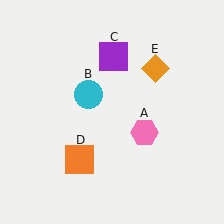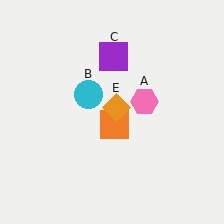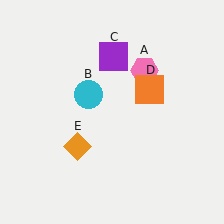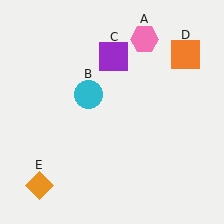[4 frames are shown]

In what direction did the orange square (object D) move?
The orange square (object D) moved up and to the right.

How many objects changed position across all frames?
3 objects changed position: pink hexagon (object A), orange square (object D), orange diamond (object E).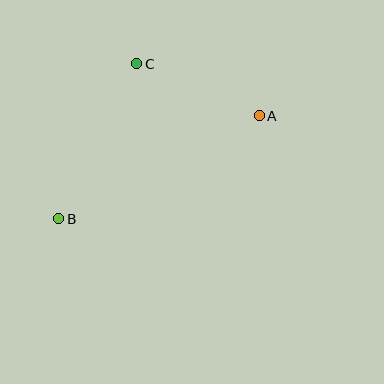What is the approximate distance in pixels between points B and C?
The distance between B and C is approximately 173 pixels.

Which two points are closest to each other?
Points A and C are closest to each other.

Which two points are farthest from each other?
Points A and B are farthest from each other.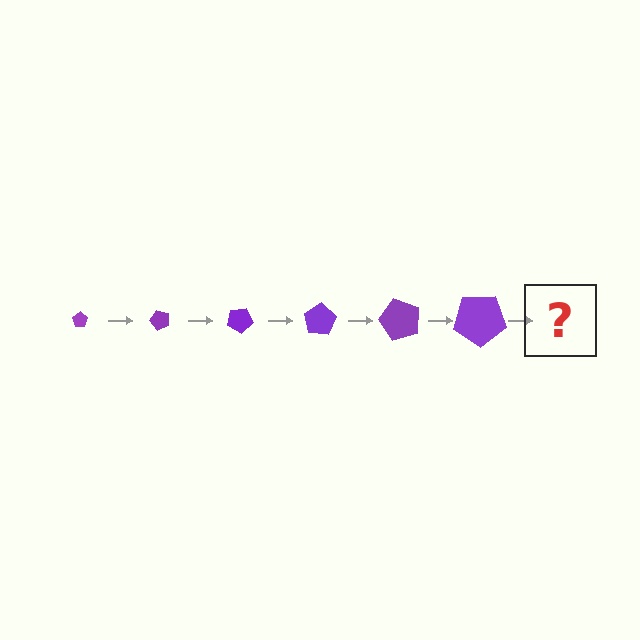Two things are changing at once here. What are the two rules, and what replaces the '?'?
The two rules are that the pentagon grows larger each step and it rotates 50 degrees each step. The '?' should be a pentagon, larger than the previous one and rotated 300 degrees from the start.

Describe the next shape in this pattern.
It should be a pentagon, larger than the previous one and rotated 300 degrees from the start.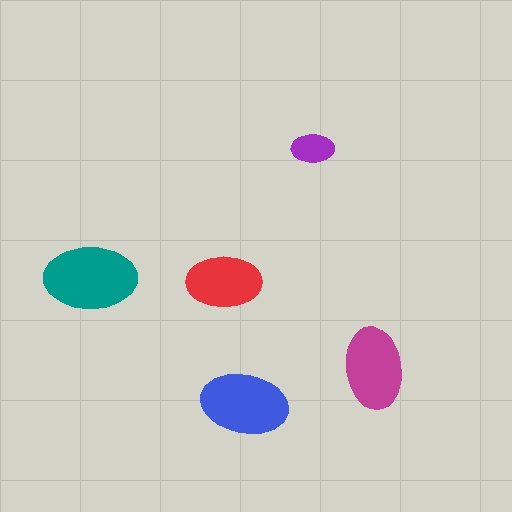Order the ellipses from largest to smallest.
the teal one, the blue one, the magenta one, the red one, the purple one.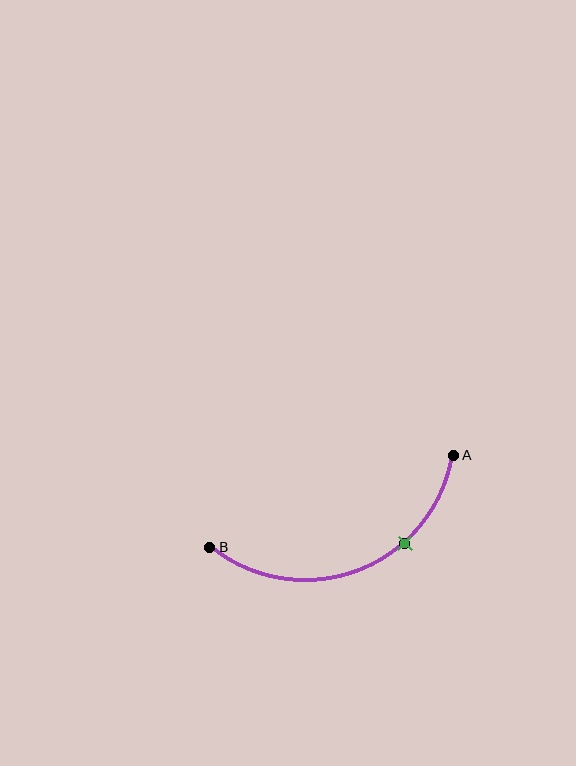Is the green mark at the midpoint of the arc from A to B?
No. The green mark lies on the arc but is closer to endpoint A. The arc midpoint would be at the point on the curve equidistant along the arc from both A and B.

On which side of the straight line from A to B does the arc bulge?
The arc bulges below the straight line connecting A and B.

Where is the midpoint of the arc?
The arc midpoint is the point on the curve farthest from the straight line joining A and B. It sits below that line.